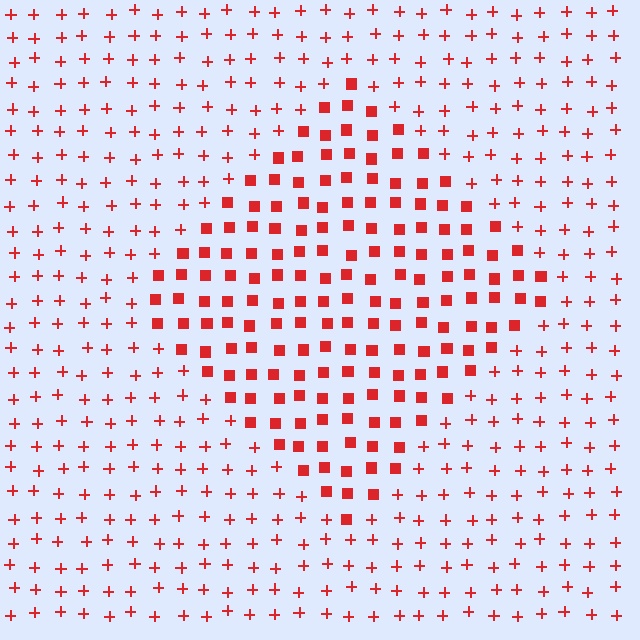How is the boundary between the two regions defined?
The boundary is defined by a change in element shape: squares inside vs. plus signs outside. All elements share the same color and spacing.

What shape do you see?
I see a diamond.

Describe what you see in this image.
The image is filled with small red elements arranged in a uniform grid. A diamond-shaped region contains squares, while the surrounding area contains plus signs. The boundary is defined purely by the change in element shape.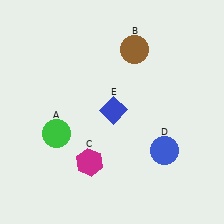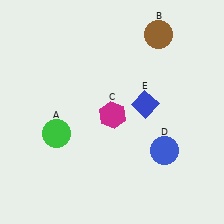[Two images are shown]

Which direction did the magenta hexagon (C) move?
The magenta hexagon (C) moved up.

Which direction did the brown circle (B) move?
The brown circle (B) moved right.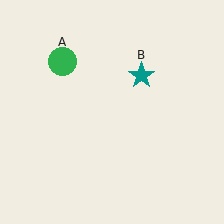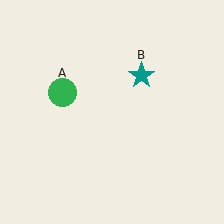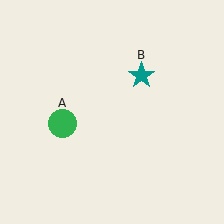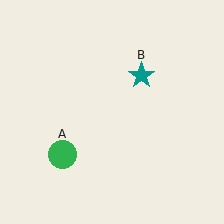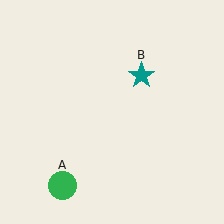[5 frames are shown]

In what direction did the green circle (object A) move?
The green circle (object A) moved down.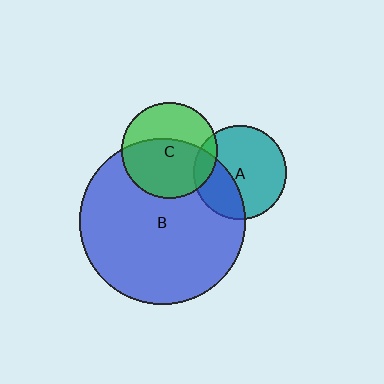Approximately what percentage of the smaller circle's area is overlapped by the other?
Approximately 60%.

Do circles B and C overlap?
Yes.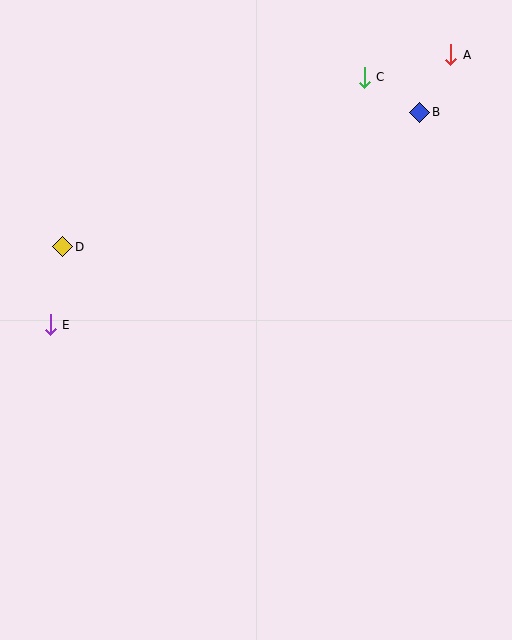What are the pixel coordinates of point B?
Point B is at (420, 112).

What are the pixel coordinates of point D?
Point D is at (63, 247).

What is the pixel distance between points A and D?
The distance between A and D is 433 pixels.